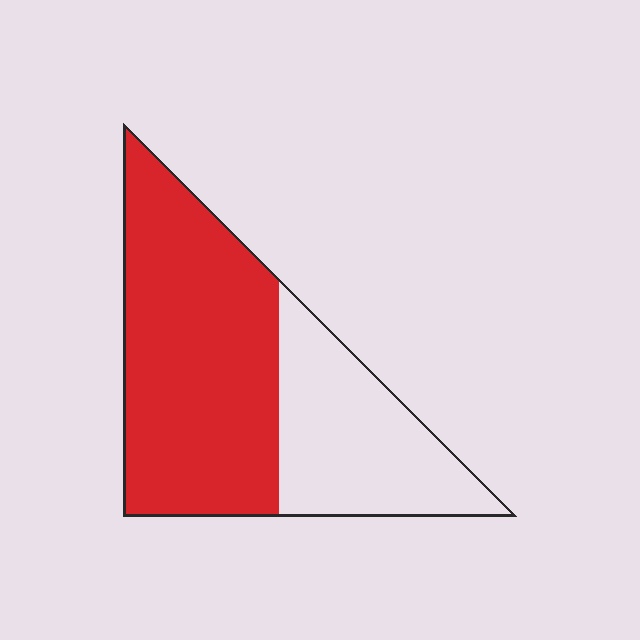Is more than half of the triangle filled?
Yes.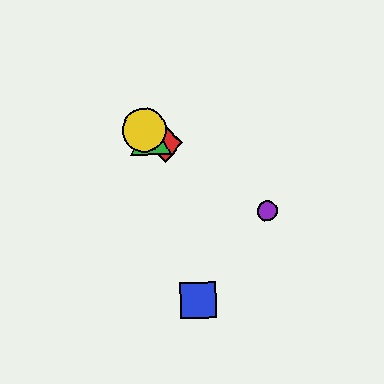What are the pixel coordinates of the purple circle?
The purple circle is at (268, 211).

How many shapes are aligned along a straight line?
4 shapes (the red diamond, the green triangle, the yellow circle, the purple circle) are aligned along a straight line.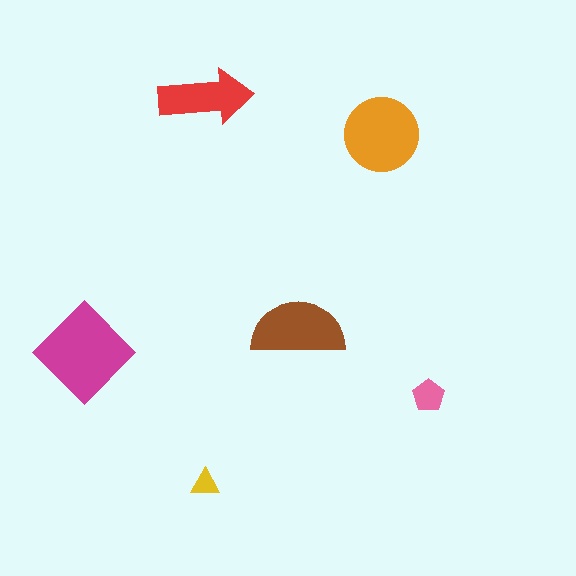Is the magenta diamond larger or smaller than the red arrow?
Larger.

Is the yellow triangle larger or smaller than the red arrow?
Smaller.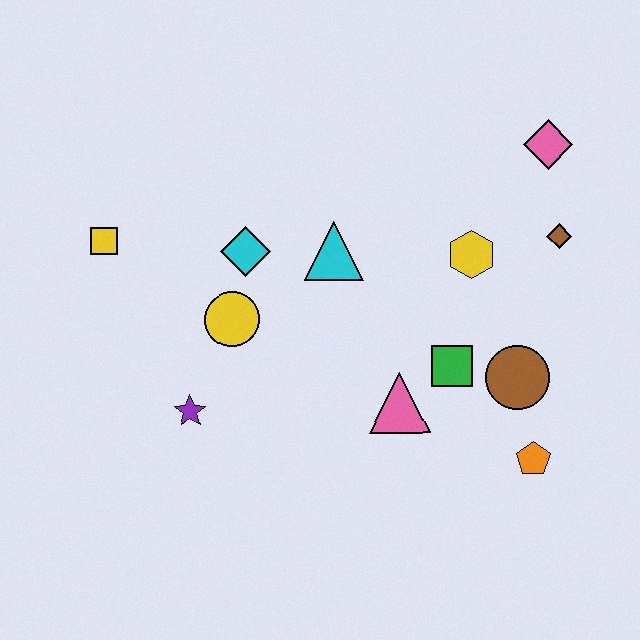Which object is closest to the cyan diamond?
The yellow circle is closest to the cyan diamond.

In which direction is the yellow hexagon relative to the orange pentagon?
The yellow hexagon is above the orange pentagon.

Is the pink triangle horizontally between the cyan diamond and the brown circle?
Yes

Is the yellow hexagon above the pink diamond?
No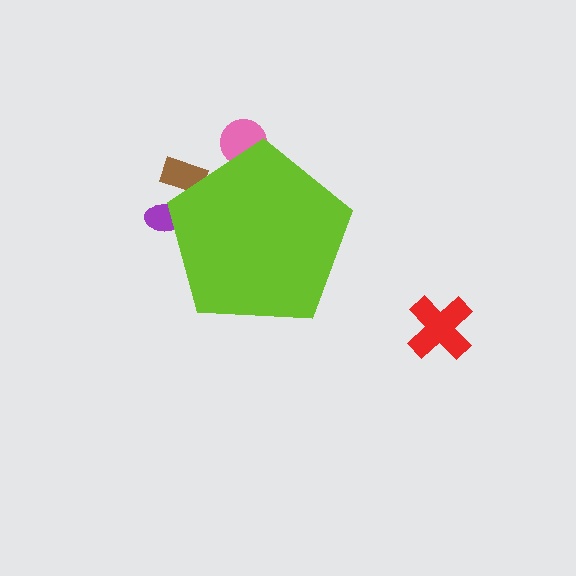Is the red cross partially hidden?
No, the red cross is fully visible.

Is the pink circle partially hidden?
Yes, the pink circle is partially hidden behind the lime pentagon.